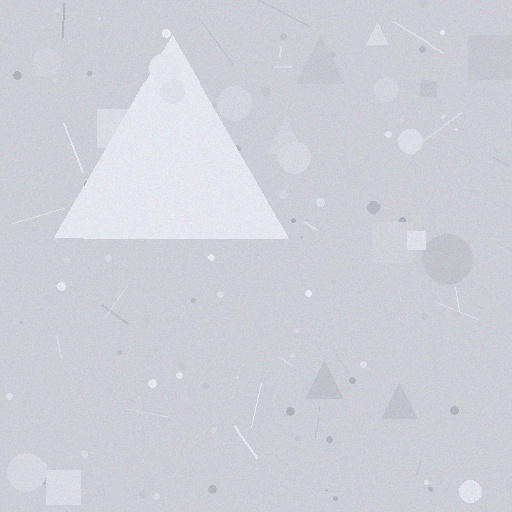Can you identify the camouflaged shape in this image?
The camouflaged shape is a triangle.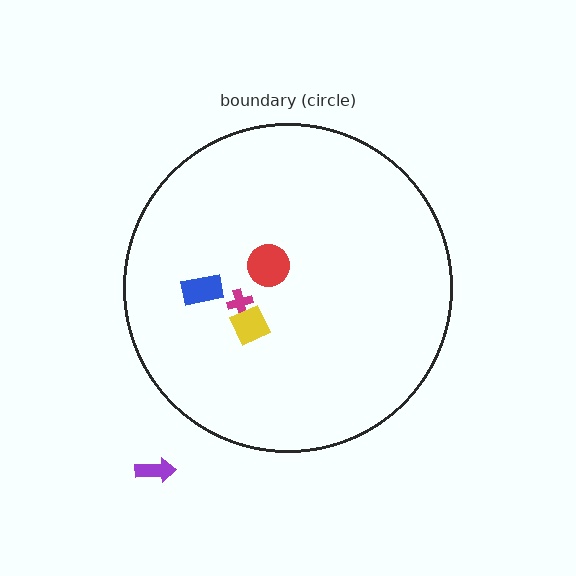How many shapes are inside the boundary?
4 inside, 1 outside.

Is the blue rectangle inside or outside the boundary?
Inside.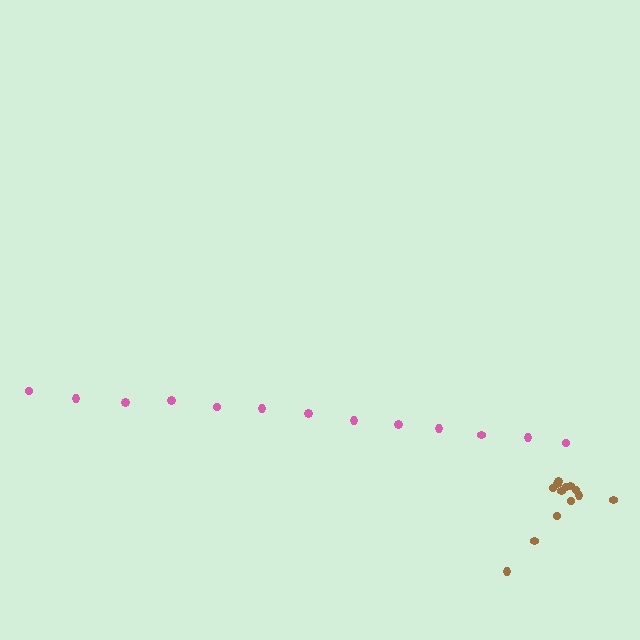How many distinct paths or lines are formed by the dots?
There are 2 distinct paths.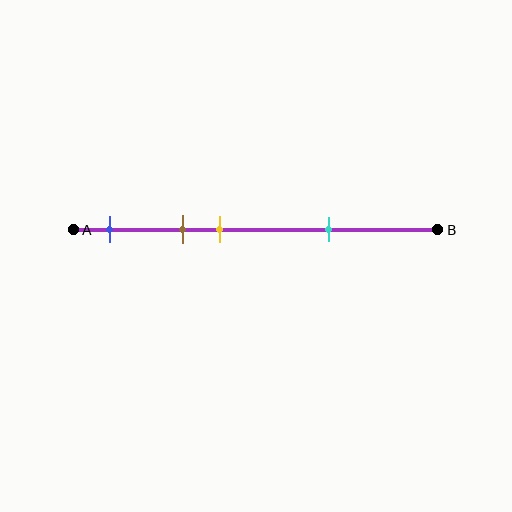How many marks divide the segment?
There are 4 marks dividing the segment.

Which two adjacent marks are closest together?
The brown and yellow marks are the closest adjacent pair.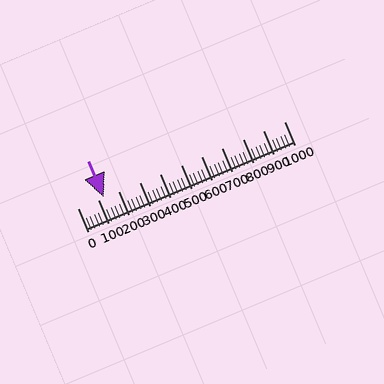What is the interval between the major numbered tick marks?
The major tick marks are spaced 100 units apart.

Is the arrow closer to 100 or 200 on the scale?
The arrow is closer to 100.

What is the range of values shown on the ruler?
The ruler shows values from 0 to 1000.